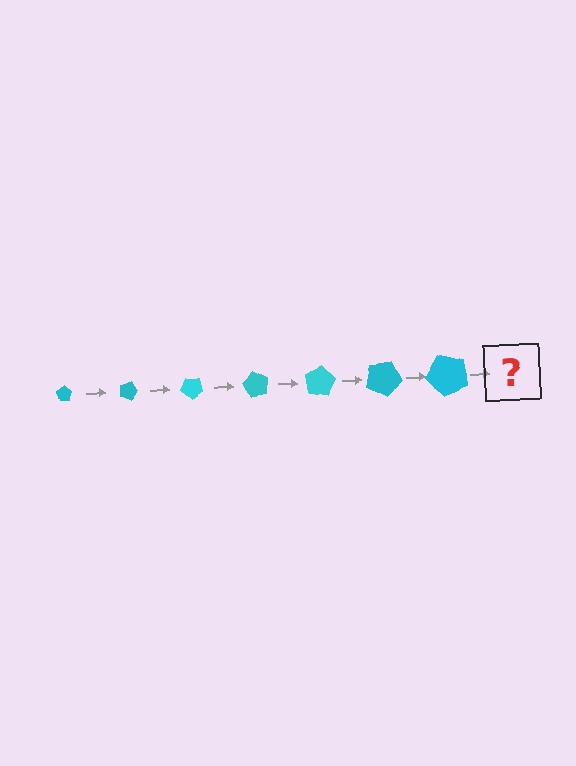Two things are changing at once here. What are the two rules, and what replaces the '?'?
The two rules are that the pentagon grows larger each step and it rotates 20 degrees each step. The '?' should be a pentagon, larger than the previous one and rotated 140 degrees from the start.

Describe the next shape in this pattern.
It should be a pentagon, larger than the previous one and rotated 140 degrees from the start.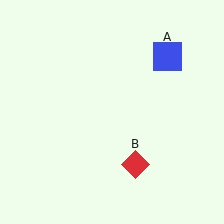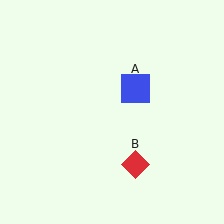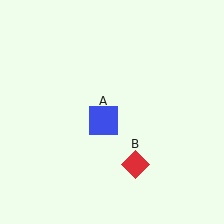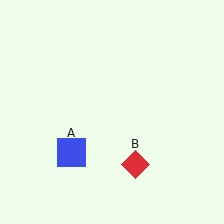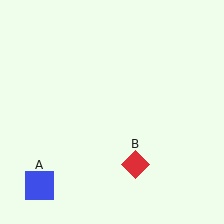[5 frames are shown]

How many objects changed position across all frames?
1 object changed position: blue square (object A).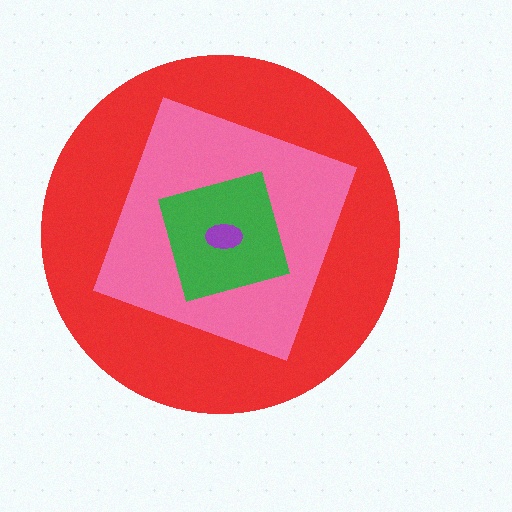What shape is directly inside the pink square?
The green diamond.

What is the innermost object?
The purple ellipse.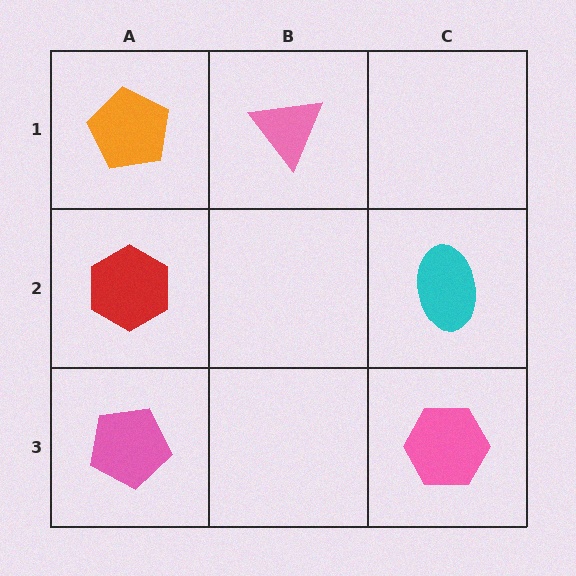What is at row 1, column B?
A pink triangle.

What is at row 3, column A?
A pink pentagon.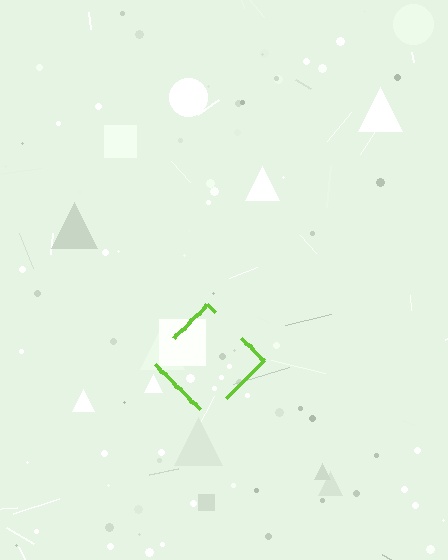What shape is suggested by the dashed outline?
The dashed outline suggests a diamond.